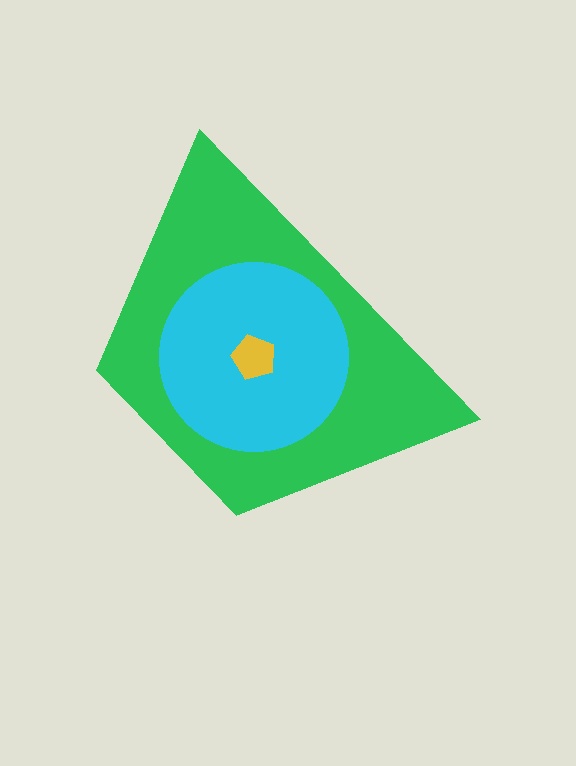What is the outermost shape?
The green trapezoid.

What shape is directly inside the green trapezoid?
The cyan circle.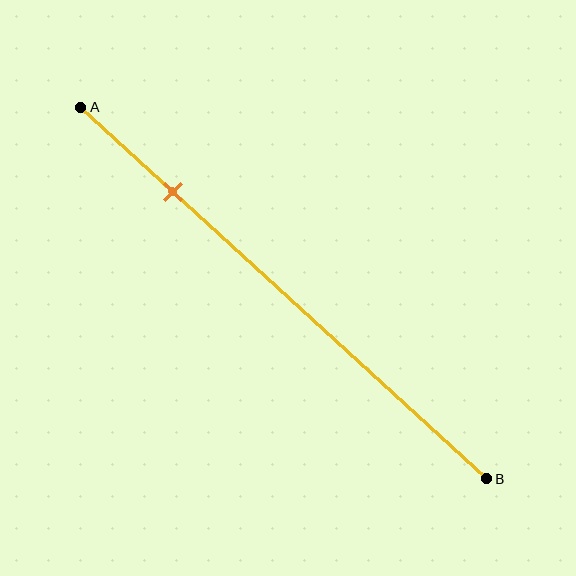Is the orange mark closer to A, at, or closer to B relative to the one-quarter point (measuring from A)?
The orange mark is approximately at the one-quarter point of segment AB.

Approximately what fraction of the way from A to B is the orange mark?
The orange mark is approximately 25% of the way from A to B.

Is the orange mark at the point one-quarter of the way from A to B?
Yes, the mark is approximately at the one-quarter point.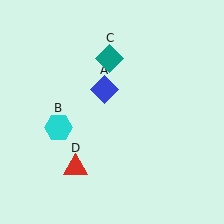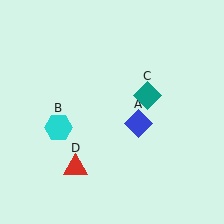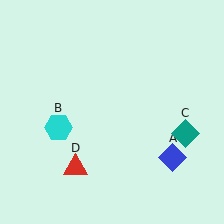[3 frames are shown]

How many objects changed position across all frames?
2 objects changed position: blue diamond (object A), teal diamond (object C).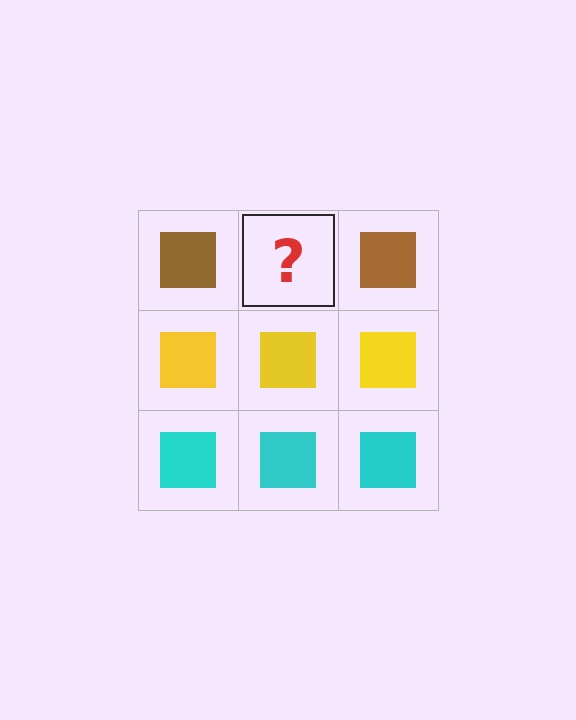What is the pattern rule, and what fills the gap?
The rule is that each row has a consistent color. The gap should be filled with a brown square.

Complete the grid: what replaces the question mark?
The question mark should be replaced with a brown square.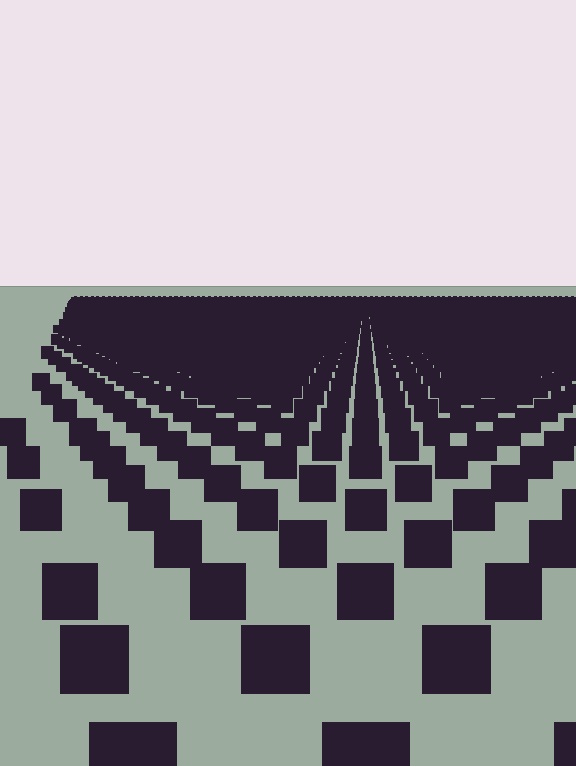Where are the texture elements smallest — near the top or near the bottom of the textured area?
Near the top.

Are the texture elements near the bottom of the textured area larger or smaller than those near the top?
Larger. Near the bottom, elements are closer to the viewer and appear at a bigger on-screen size.